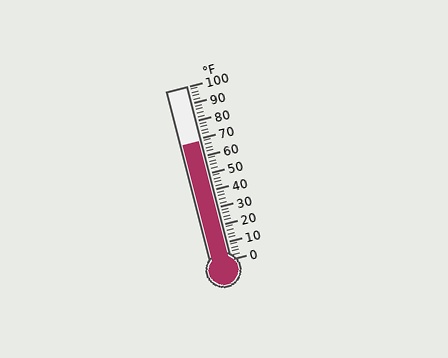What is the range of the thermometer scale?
The thermometer scale ranges from 0°F to 100°F.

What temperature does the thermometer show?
The thermometer shows approximately 68°F.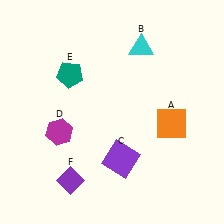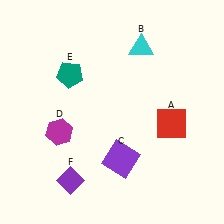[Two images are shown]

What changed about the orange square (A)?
In Image 1, A is orange. In Image 2, it changed to red.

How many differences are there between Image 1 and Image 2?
There is 1 difference between the two images.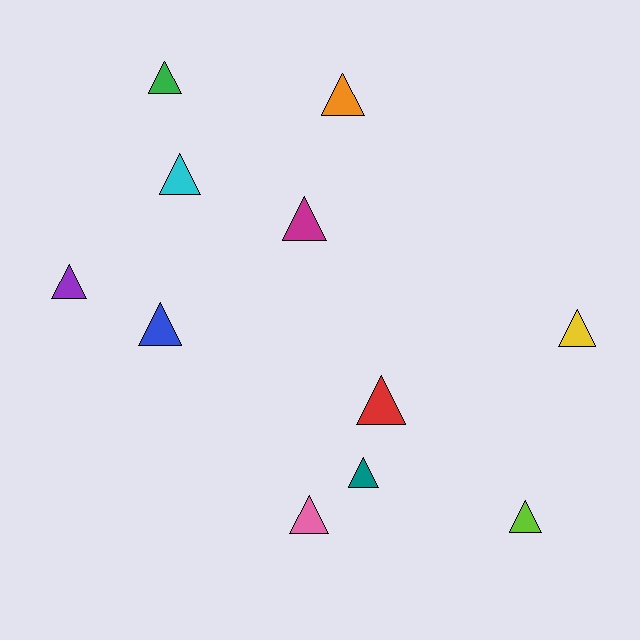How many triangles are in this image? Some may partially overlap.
There are 11 triangles.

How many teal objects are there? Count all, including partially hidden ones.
There is 1 teal object.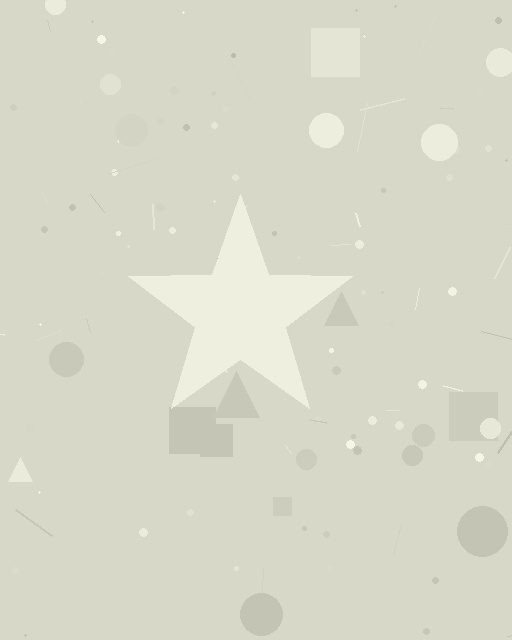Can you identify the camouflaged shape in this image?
The camouflaged shape is a star.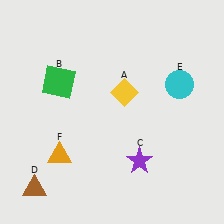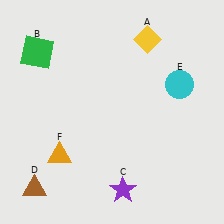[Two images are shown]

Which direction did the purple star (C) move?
The purple star (C) moved down.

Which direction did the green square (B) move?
The green square (B) moved up.